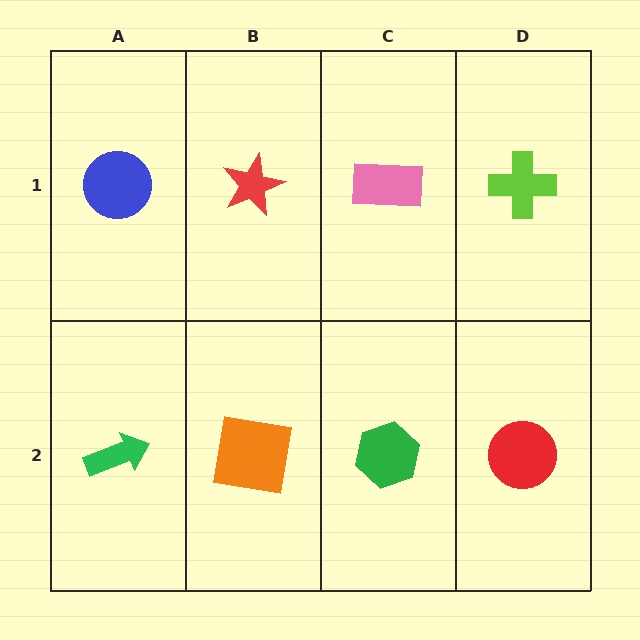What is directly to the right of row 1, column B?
A pink rectangle.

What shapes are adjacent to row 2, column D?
A lime cross (row 1, column D), a green hexagon (row 2, column C).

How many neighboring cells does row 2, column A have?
2.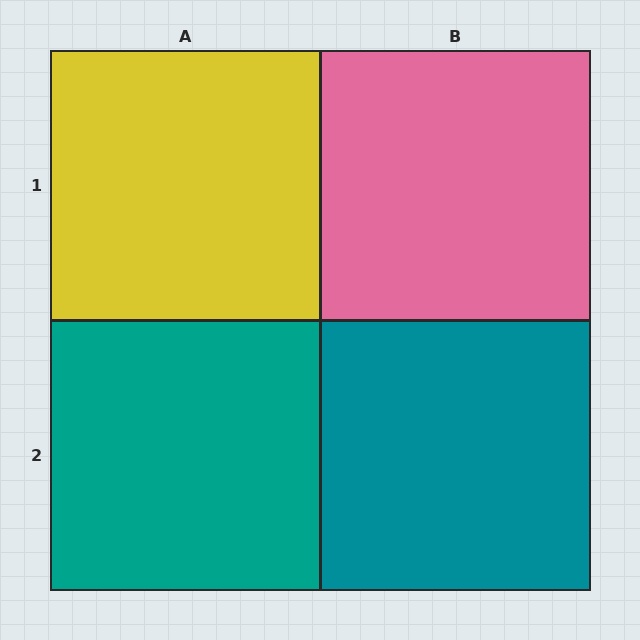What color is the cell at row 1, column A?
Yellow.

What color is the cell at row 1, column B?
Pink.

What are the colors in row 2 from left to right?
Teal, teal.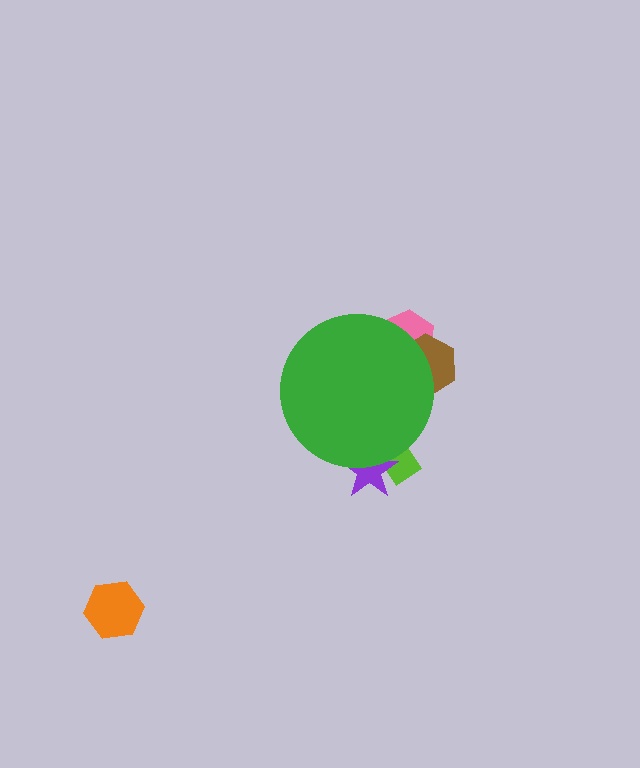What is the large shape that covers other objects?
A green circle.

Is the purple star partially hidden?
Yes, the purple star is partially hidden behind the green circle.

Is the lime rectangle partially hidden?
Yes, the lime rectangle is partially hidden behind the green circle.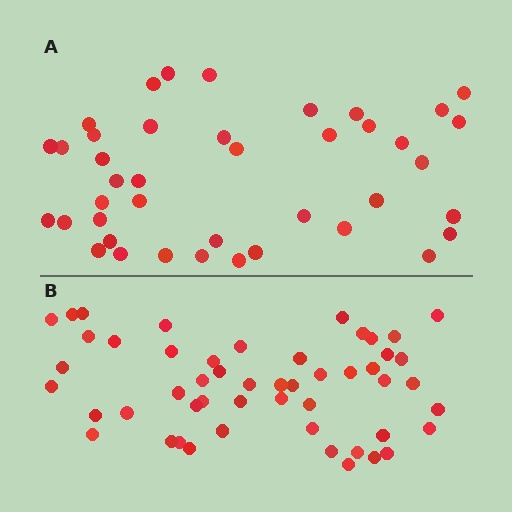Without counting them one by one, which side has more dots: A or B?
Region B (the bottom region) has more dots.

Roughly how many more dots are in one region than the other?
Region B has roughly 10 or so more dots than region A.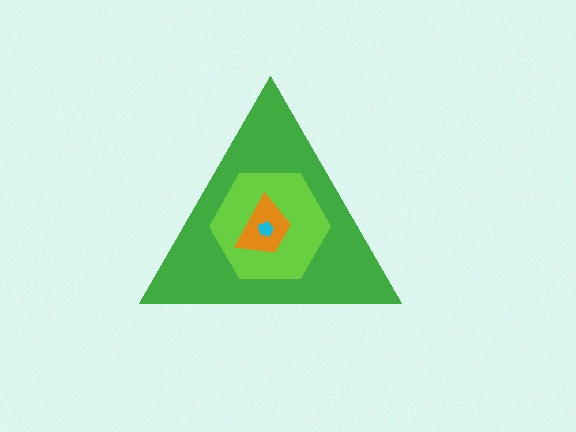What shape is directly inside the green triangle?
The lime hexagon.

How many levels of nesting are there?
4.